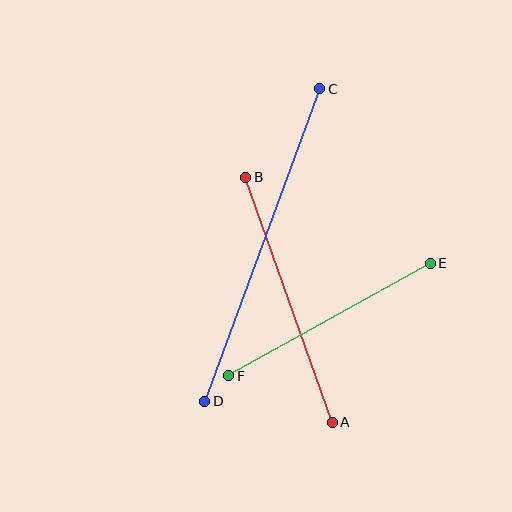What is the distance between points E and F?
The distance is approximately 231 pixels.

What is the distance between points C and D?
The distance is approximately 333 pixels.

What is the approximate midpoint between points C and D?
The midpoint is at approximately (262, 245) pixels.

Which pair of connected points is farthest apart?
Points C and D are farthest apart.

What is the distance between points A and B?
The distance is approximately 260 pixels.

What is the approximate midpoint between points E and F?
The midpoint is at approximately (330, 319) pixels.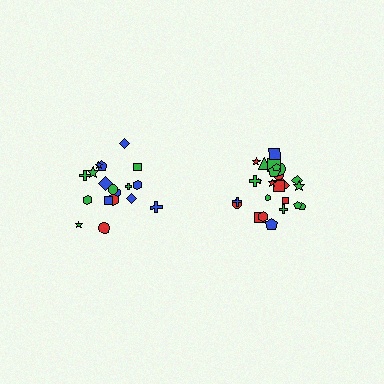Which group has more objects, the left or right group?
The right group.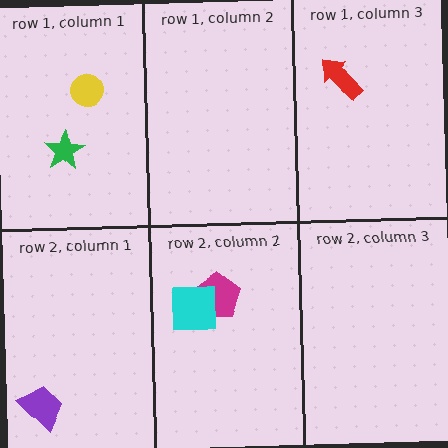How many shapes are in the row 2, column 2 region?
2.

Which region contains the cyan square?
The row 2, column 2 region.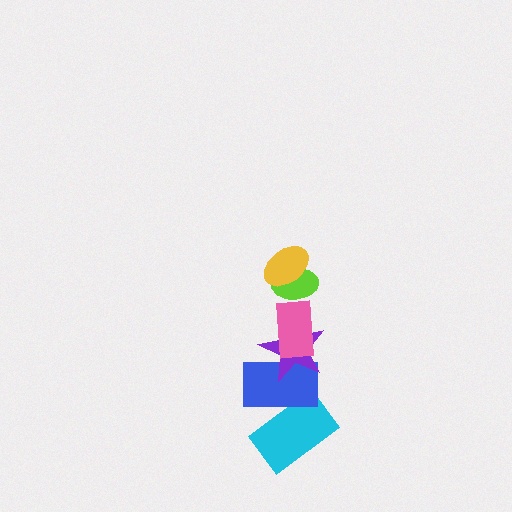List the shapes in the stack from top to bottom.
From top to bottom: the yellow ellipse, the lime ellipse, the pink rectangle, the purple star, the blue rectangle, the cyan rectangle.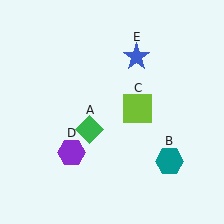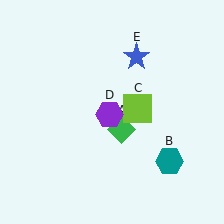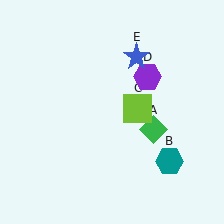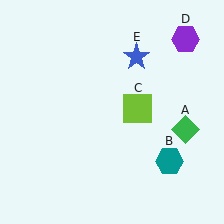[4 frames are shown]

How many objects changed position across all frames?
2 objects changed position: green diamond (object A), purple hexagon (object D).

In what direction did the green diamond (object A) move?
The green diamond (object A) moved right.